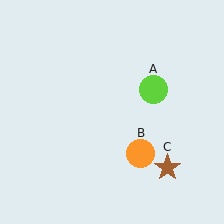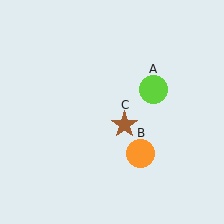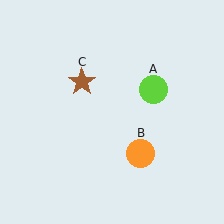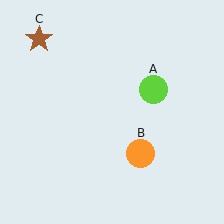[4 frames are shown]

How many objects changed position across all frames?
1 object changed position: brown star (object C).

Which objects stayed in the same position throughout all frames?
Lime circle (object A) and orange circle (object B) remained stationary.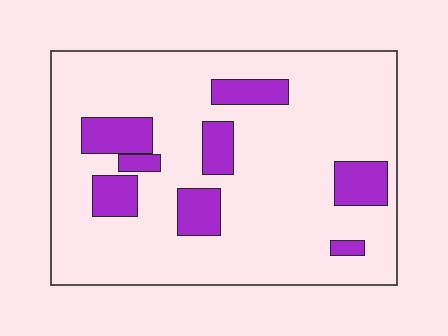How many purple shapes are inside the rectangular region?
8.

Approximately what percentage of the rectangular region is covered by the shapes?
Approximately 15%.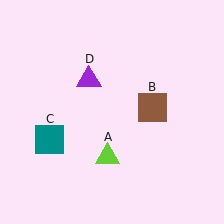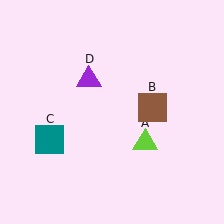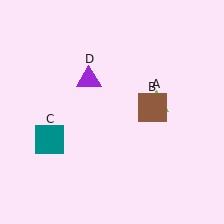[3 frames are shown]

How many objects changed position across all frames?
1 object changed position: lime triangle (object A).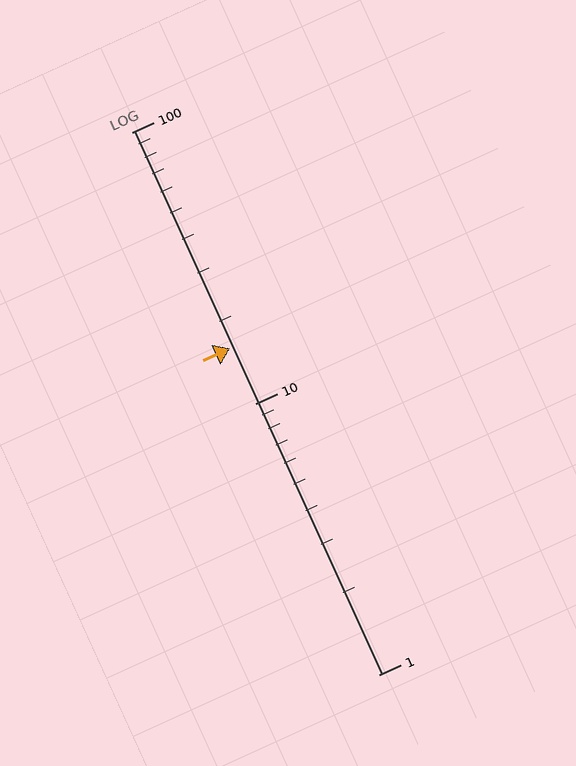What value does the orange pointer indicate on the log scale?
The pointer indicates approximately 16.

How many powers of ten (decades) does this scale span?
The scale spans 2 decades, from 1 to 100.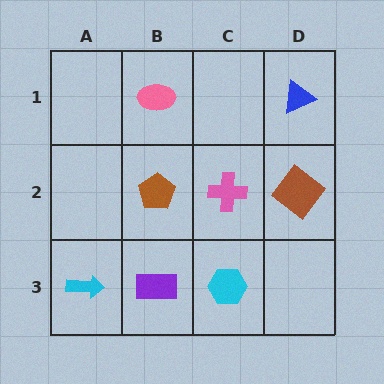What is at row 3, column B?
A purple rectangle.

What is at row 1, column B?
A pink ellipse.